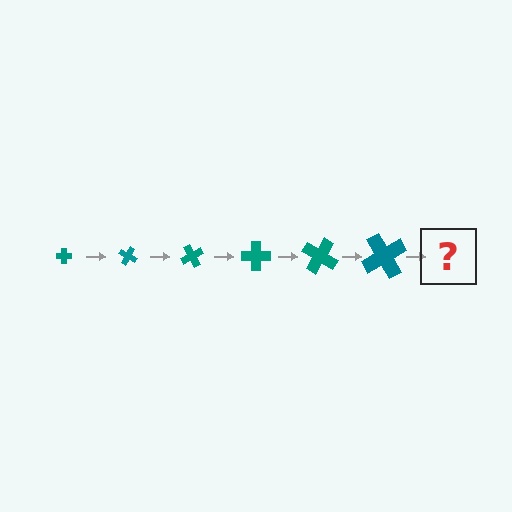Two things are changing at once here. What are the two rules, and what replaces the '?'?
The two rules are that the cross grows larger each step and it rotates 30 degrees each step. The '?' should be a cross, larger than the previous one and rotated 180 degrees from the start.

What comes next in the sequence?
The next element should be a cross, larger than the previous one and rotated 180 degrees from the start.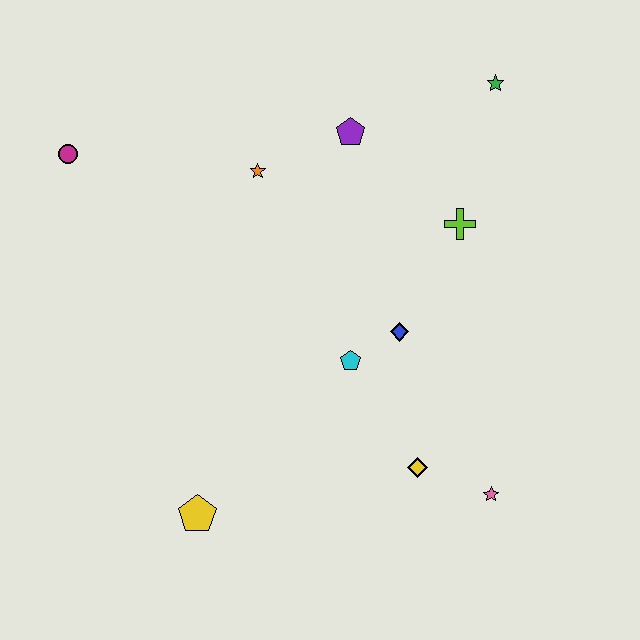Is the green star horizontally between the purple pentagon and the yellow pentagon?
No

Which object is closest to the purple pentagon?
The orange star is closest to the purple pentagon.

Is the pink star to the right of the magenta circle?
Yes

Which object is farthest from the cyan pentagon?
The magenta circle is farthest from the cyan pentagon.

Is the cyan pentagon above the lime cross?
No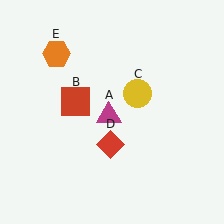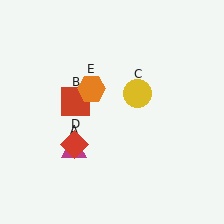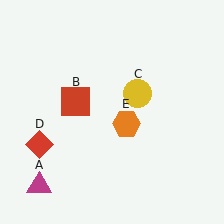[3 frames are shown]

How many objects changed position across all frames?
3 objects changed position: magenta triangle (object A), red diamond (object D), orange hexagon (object E).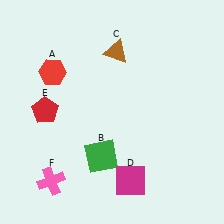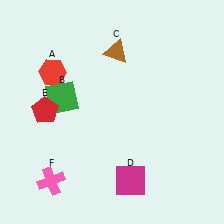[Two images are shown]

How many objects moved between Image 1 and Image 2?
1 object moved between the two images.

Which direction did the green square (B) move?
The green square (B) moved up.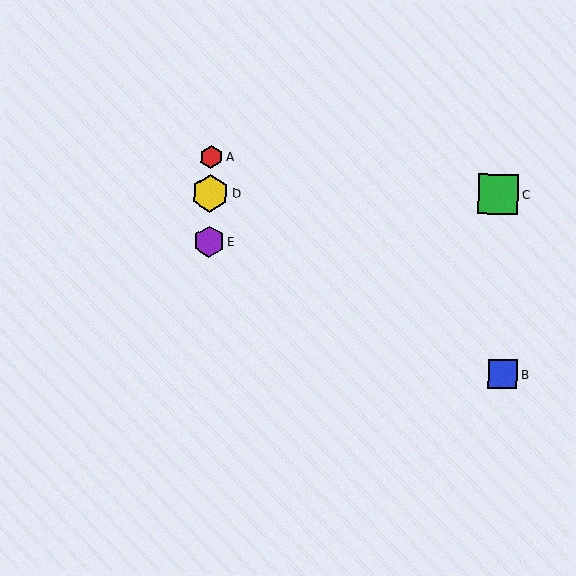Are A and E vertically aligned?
Yes, both are at x≈211.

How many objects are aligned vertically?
3 objects (A, D, E) are aligned vertically.